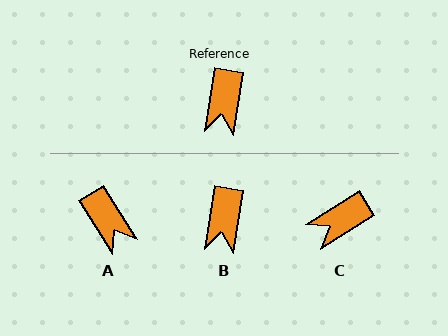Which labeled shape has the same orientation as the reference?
B.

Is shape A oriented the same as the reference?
No, it is off by about 41 degrees.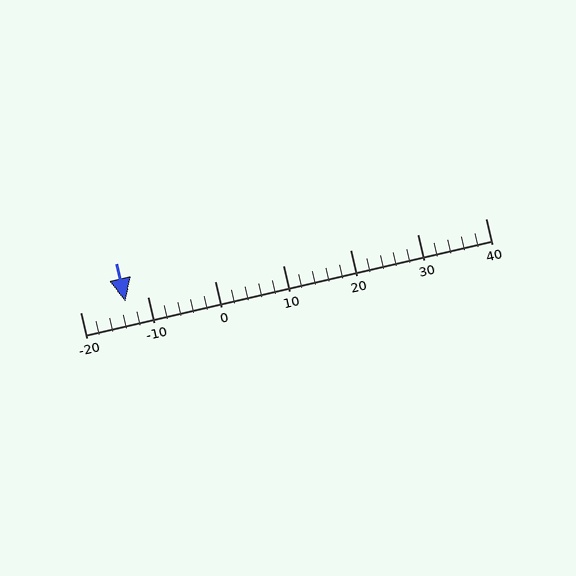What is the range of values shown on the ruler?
The ruler shows values from -20 to 40.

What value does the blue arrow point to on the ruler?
The blue arrow points to approximately -13.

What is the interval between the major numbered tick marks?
The major tick marks are spaced 10 units apart.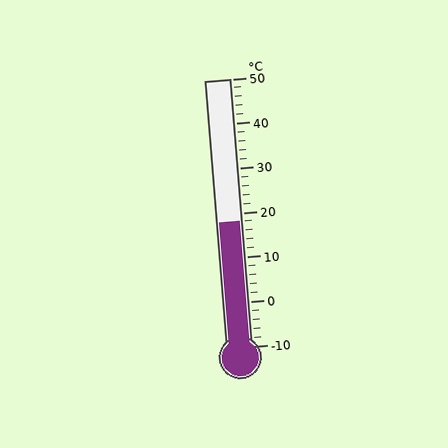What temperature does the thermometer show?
The thermometer shows approximately 18°C.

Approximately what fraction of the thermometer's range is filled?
The thermometer is filled to approximately 45% of its range.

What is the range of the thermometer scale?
The thermometer scale ranges from -10°C to 50°C.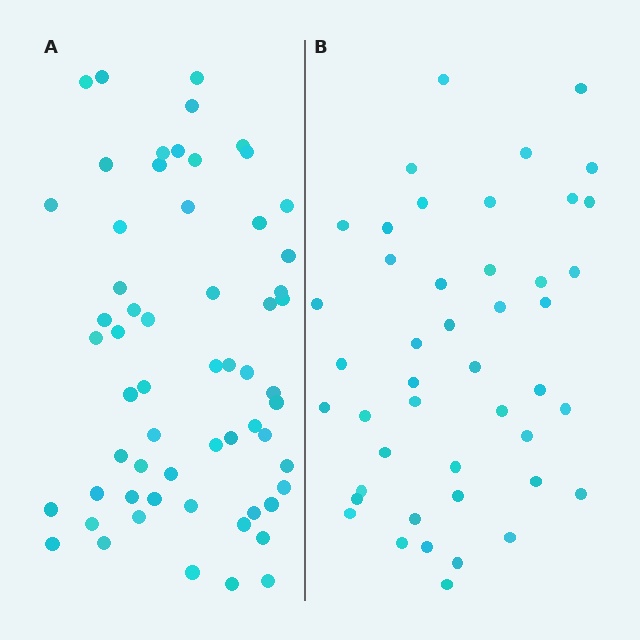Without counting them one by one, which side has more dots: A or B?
Region A (the left region) has more dots.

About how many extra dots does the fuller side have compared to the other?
Region A has approximately 15 more dots than region B.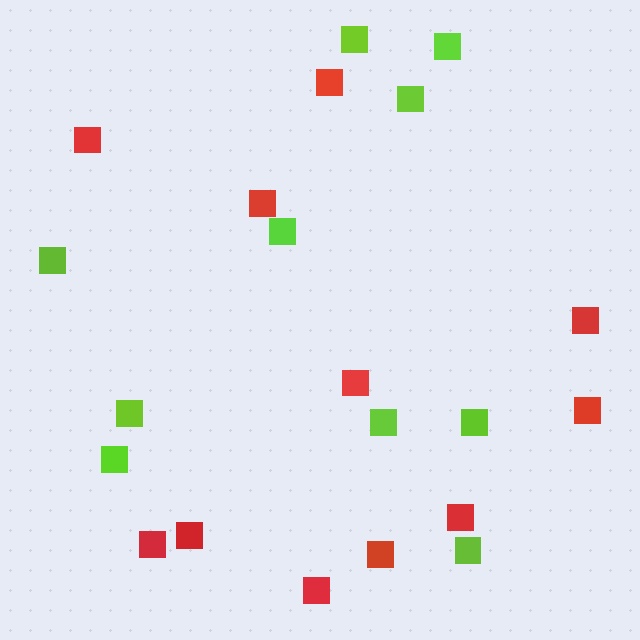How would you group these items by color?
There are 2 groups: one group of red squares (11) and one group of lime squares (10).